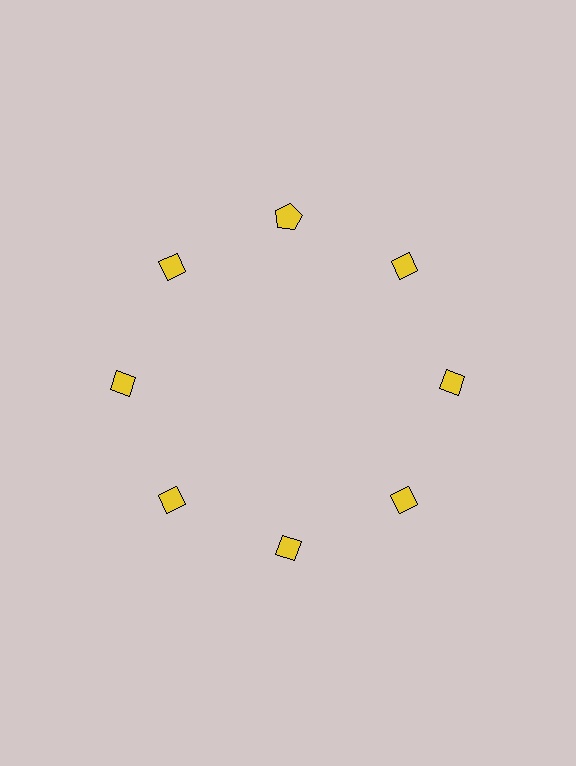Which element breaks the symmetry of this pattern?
The yellow pentagon at roughly the 12 o'clock position breaks the symmetry. All other shapes are yellow diamonds.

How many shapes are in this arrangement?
There are 8 shapes arranged in a ring pattern.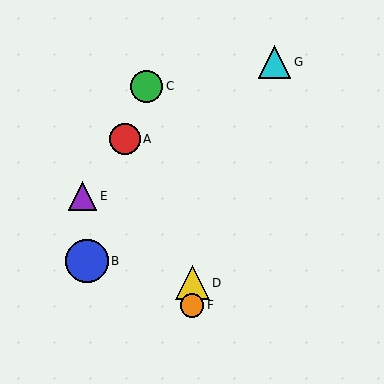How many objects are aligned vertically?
2 objects (D, F) are aligned vertically.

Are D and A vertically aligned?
No, D is at x≈192 and A is at x≈125.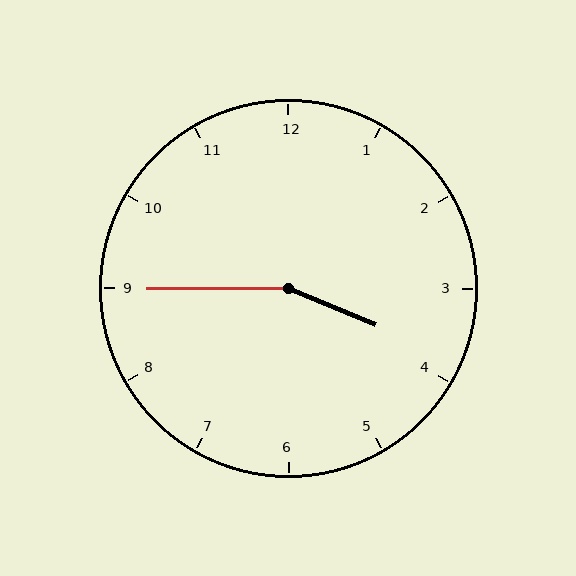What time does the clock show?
3:45.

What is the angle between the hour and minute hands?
Approximately 158 degrees.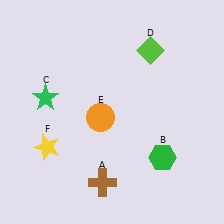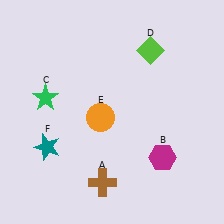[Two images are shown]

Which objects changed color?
B changed from green to magenta. F changed from yellow to teal.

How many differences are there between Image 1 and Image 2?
There are 2 differences between the two images.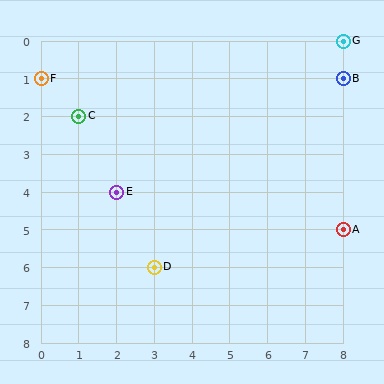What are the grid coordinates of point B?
Point B is at grid coordinates (8, 1).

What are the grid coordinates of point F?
Point F is at grid coordinates (0, 1).